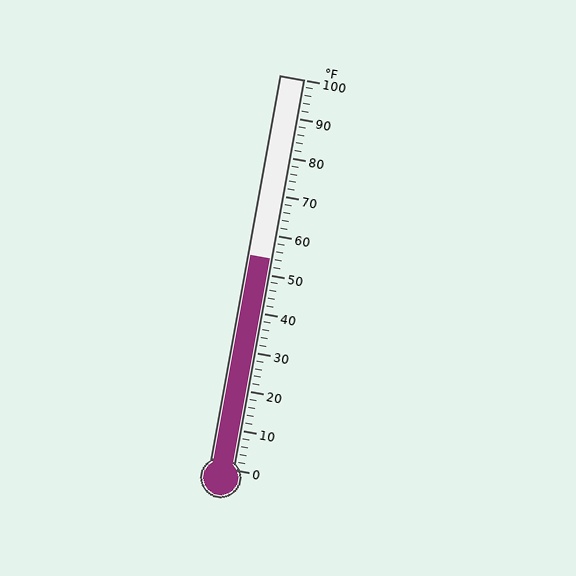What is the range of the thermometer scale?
The thermometer scale ranges from 0°F to 100°F.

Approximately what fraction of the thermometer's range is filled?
The thermometer is filled to approximately 55% of its range.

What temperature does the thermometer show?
The thermometer shows approximately 54°F.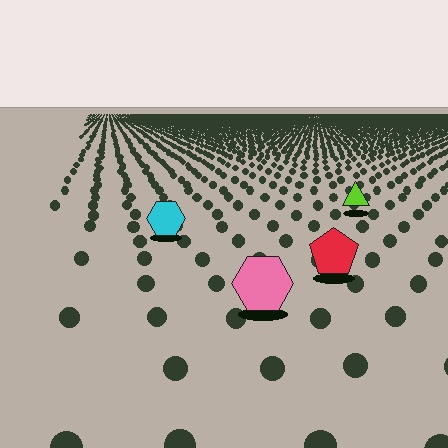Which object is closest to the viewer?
The pink hexagon is closest. The texture marks near it are larger and more spread out.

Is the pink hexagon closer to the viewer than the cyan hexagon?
Yes. The pink hexagon is closer — you can tell from the texture gradient: the ground texture is coarser near it.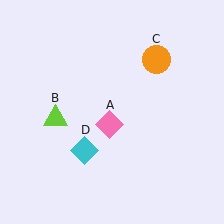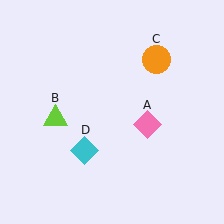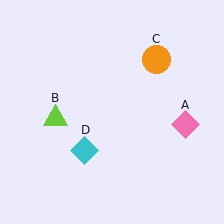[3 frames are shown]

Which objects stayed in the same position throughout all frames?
Lime triangle (object B) and orange circle (object C) and cyan diamond (object D) remained stationary.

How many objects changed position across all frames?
1 object changed position: pink diamond (object A).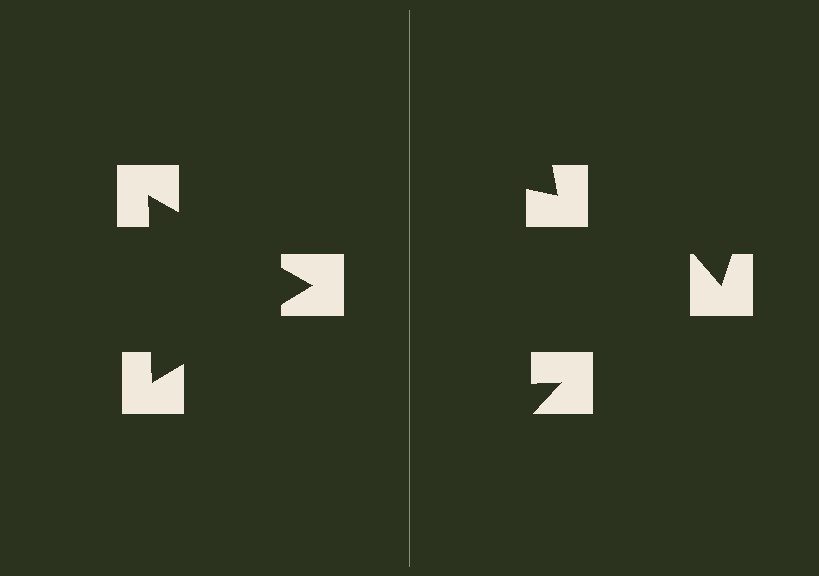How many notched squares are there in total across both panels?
6 — 3 on each side.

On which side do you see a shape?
An illusory triangle appears on the left side. On the right side the wedge cuts are rotated, so no coherent shape forms.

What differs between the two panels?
The notched squares are positioned identically on both sides; only the wedge orientations differ. On the left they align to a triangle; on the right they are misaligned.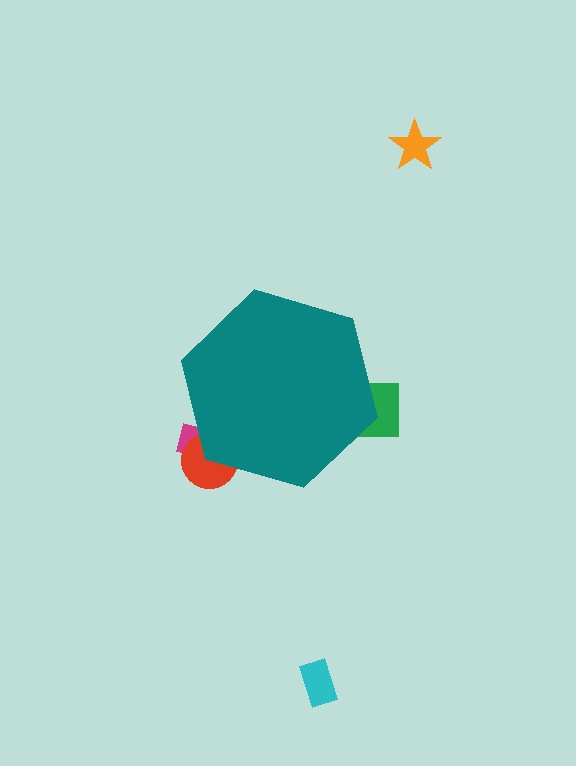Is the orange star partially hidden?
No, the orange star is fully visible.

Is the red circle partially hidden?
Yes, the red circle is partially hidden behind the teal hexagon.